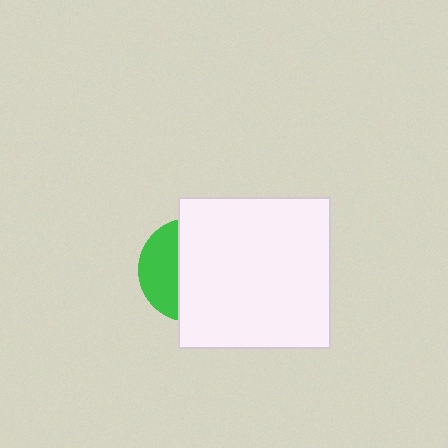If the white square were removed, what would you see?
You would see the complete green circle.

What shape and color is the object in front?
The object in front is a white square.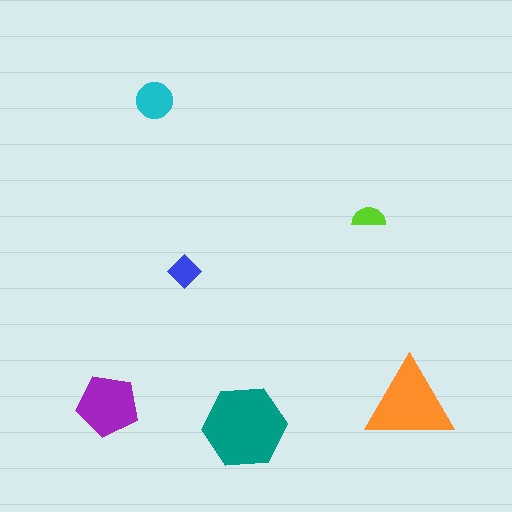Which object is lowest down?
The teal hexagon is bottommost.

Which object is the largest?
The teal hexagon.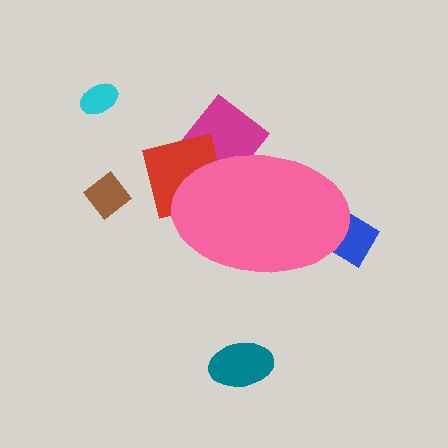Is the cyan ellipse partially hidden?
No, the cyan ellipse is fully visible.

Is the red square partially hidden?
Yes, the red square is partially hidden behind the pink ellipse.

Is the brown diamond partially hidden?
No, the brown diamond is fully visible.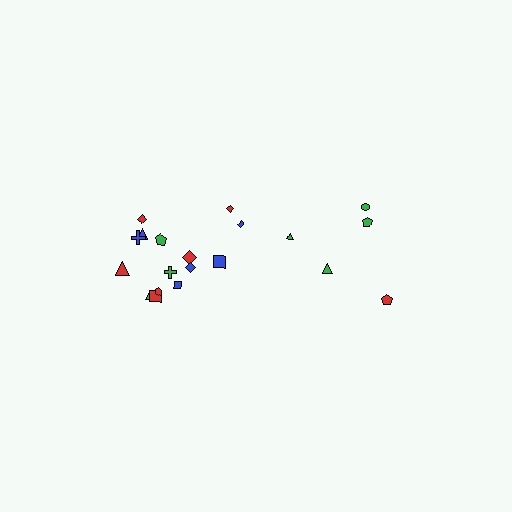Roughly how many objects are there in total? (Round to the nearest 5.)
Roughly 20 objects in total.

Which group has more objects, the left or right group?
The left group.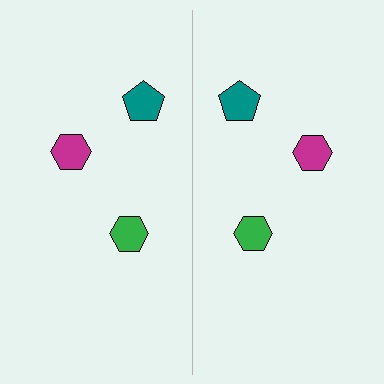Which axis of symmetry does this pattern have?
The pattern has a vertical axis of symmetry running through the center of the image.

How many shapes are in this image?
There are 6 shapes in this image.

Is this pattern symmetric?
Yes, this pattern has bilateral (reflection) symmetry.